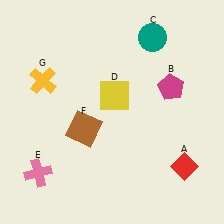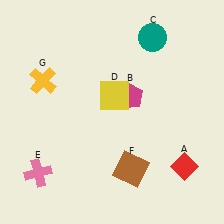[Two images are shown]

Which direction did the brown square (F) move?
The brown square (F) moved right.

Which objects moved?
The objects that moved are: the magenta pentagon (B), the brown square (F).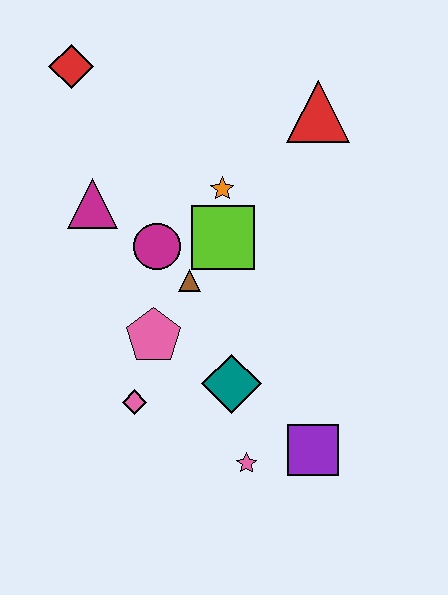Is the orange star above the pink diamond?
Yes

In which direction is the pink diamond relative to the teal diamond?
The pink diamond is to the left of the teal diamond.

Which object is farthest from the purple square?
The red diamond is farthest from the purple square.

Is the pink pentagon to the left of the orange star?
Yes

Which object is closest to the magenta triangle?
The magenta circle is closest to the magenta triangle.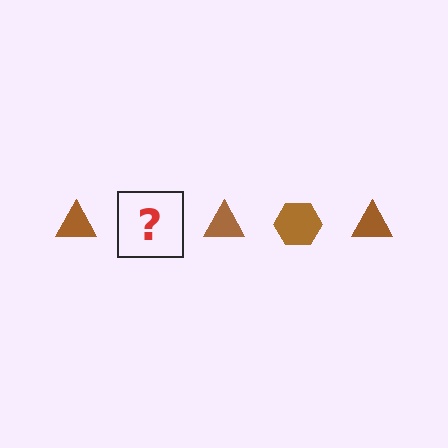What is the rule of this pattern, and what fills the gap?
The rule is that the pattern cycles through triangle, hexagon shapes in brown. The gap should be filled with a brown hexagon.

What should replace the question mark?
The question mark should be replaced with a brown hexagon.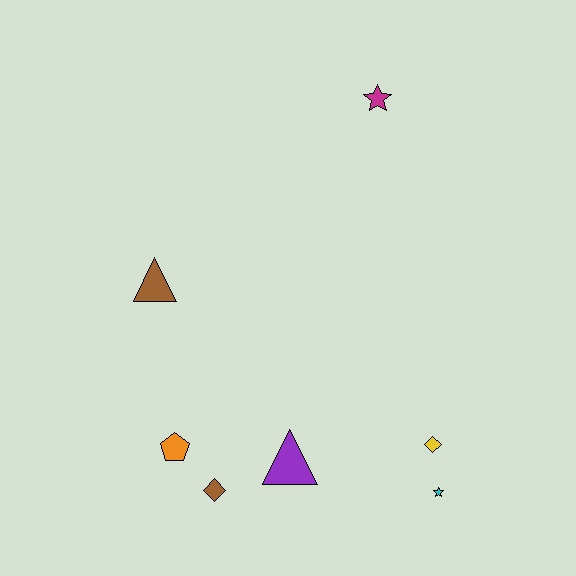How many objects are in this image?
There are 7 objects.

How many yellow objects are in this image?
There is 1 yellow object.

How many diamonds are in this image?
There are 2 diamonds.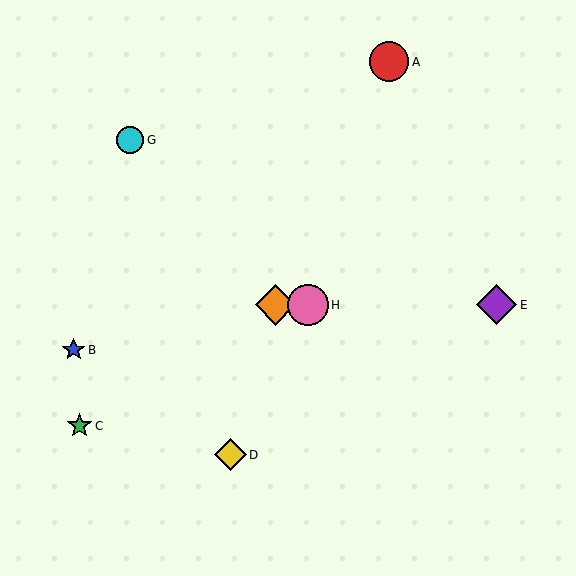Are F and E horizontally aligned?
Yes, both are at y≈305.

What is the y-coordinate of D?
Object D is at y≈455.